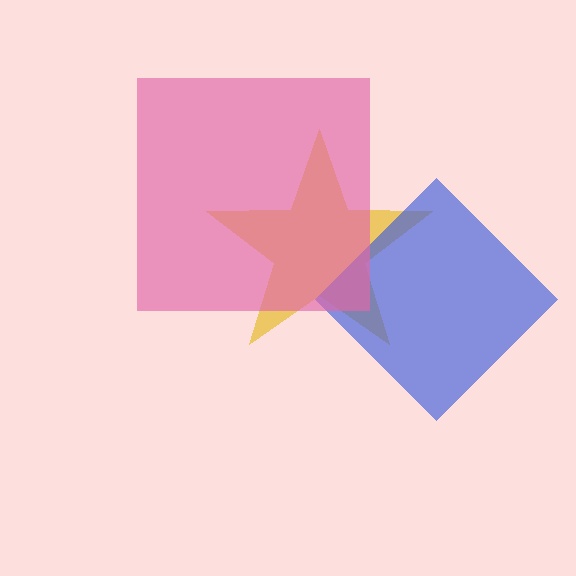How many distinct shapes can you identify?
There are 3 distinct shapes: a yellow star, a blue diamond, a pink square.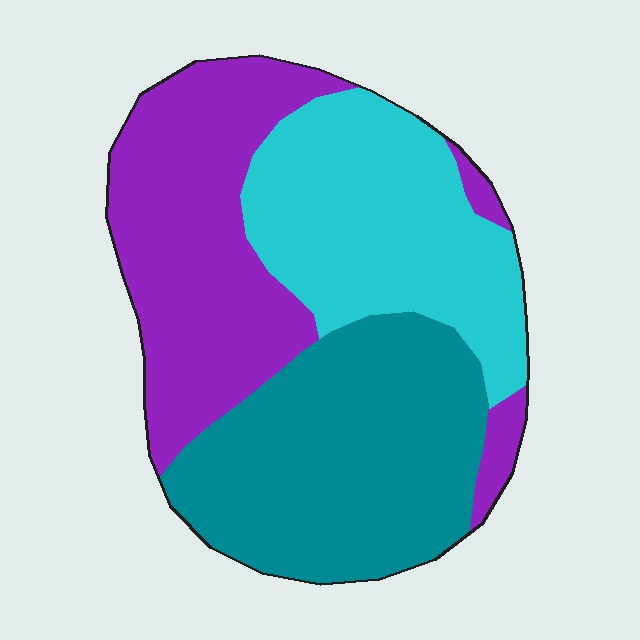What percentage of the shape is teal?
Teal takes up about three eighths (3/8) of the shape.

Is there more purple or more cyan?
Purple.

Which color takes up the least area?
Cyan, at roughly 30%.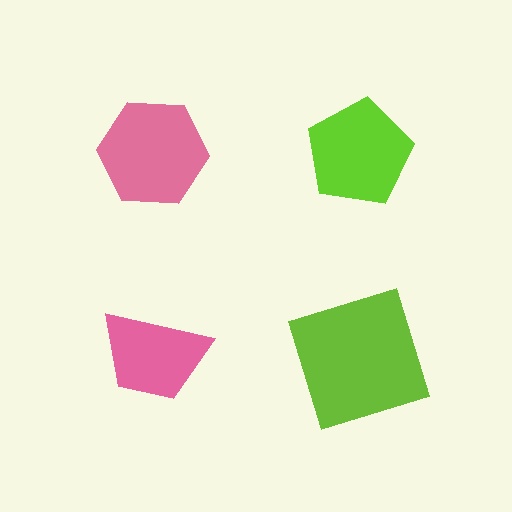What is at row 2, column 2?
A lime square.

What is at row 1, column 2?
A lime pentagon.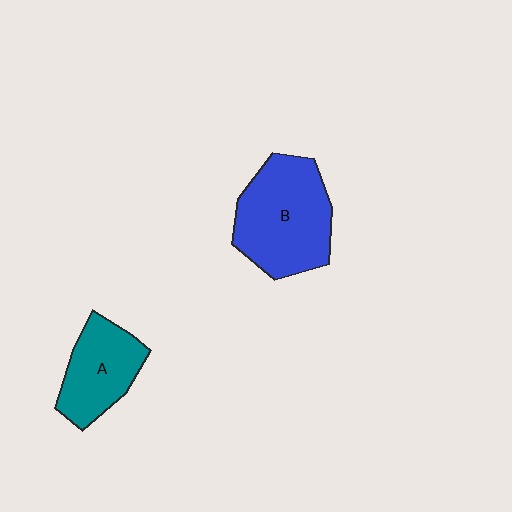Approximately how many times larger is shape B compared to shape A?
Approximately 1.5 times.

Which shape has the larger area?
Shape B (blue).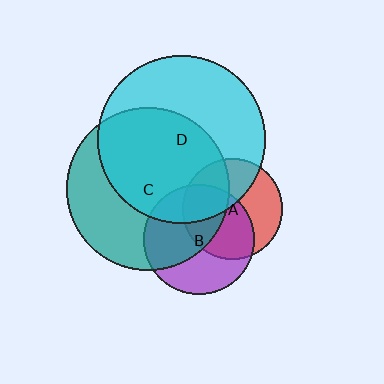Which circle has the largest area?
Circle D (cyan).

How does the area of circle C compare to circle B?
Approximately 2.2 times.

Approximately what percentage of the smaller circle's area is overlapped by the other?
Approximately 55%.